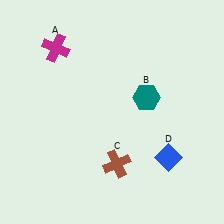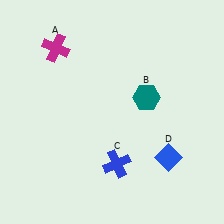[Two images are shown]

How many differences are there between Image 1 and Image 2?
There is 1 difference between the two images.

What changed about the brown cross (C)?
In Image 1, C is brown. In Image 2, it changed to blue.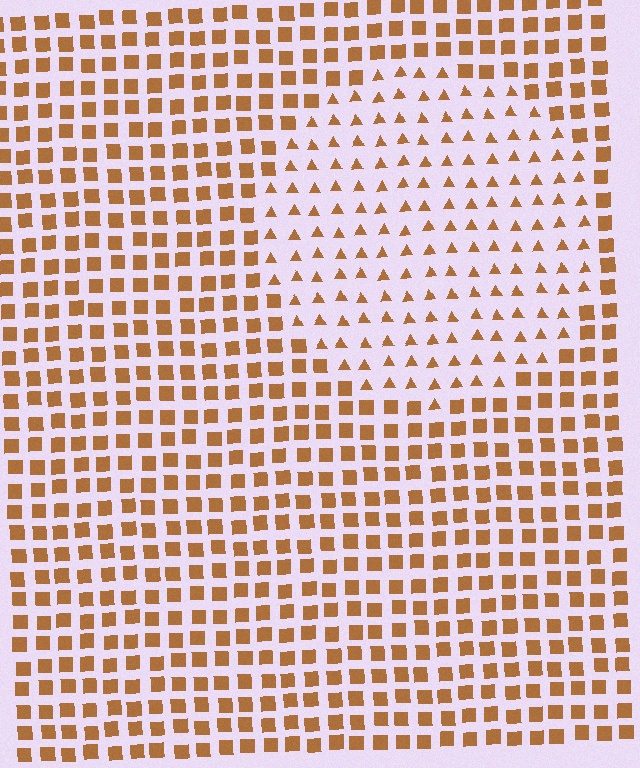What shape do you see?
I see a circle.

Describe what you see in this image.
The image is filled with small brown elements arranged in a uniform grid. A circle-shaped region contains triangles, while the surrounding area contains squares. The boundary is defined purely by the change in element shape.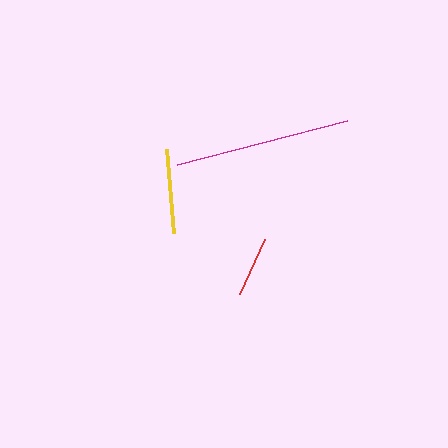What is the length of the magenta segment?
The magenta segment is approximately 175 pixels long.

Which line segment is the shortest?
The red line is the shortest at approximately 60 pixels.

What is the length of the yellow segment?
The yellow segment is approximately 85 pixels long.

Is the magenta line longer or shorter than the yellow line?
The magenta line is longer than the yellow line.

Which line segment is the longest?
The magenta line is the longest at approximately 175 pixels.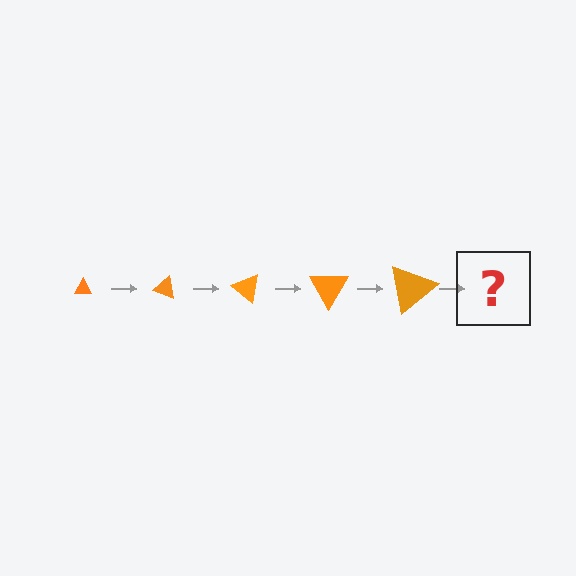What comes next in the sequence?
The next element should be a triangle, larger than the previous one and rotated 100 degrees from the start.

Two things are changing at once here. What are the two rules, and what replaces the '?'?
The two rules are that the triangle grows larger each step and it rotates 20 degrees each step. The '?' should be a triangle, larger than the previous one and rotated 100 degrees from the start.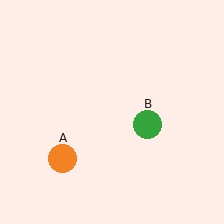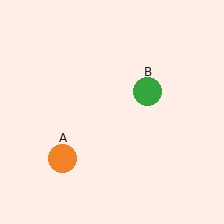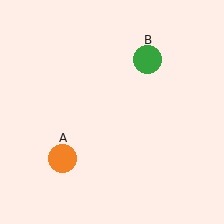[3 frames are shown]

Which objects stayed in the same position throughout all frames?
Orange circle (object A) remained stationary.